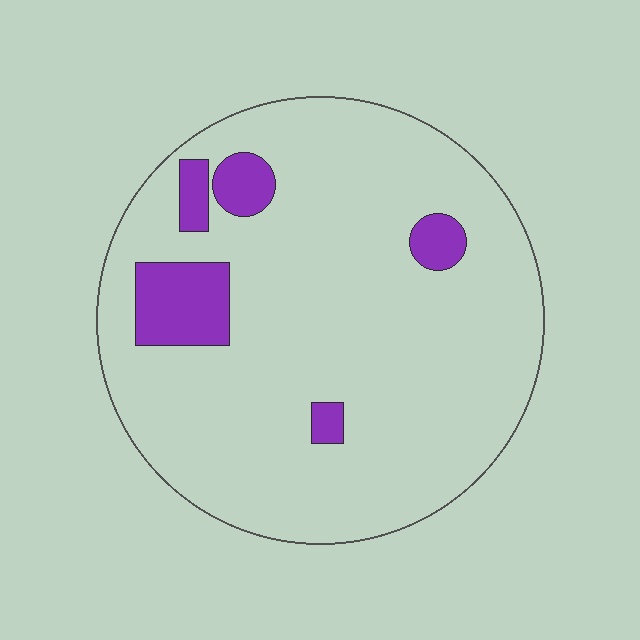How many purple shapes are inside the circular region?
5.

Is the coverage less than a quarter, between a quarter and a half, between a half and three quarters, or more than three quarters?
Less than a quarter.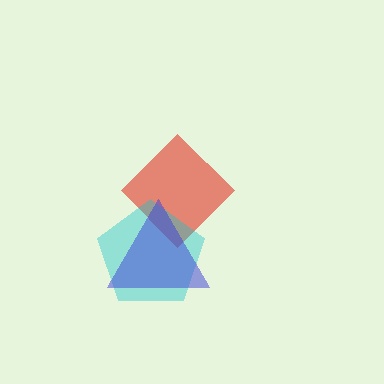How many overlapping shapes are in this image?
There are 3 overlapping shapes in the image.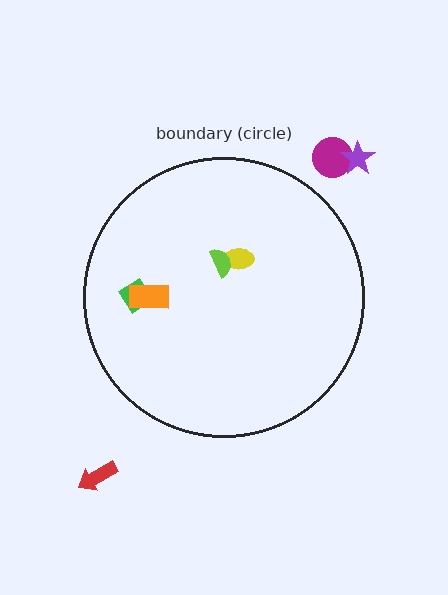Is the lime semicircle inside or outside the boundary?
Inside.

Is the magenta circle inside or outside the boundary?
Outside.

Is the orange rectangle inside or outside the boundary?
Inside.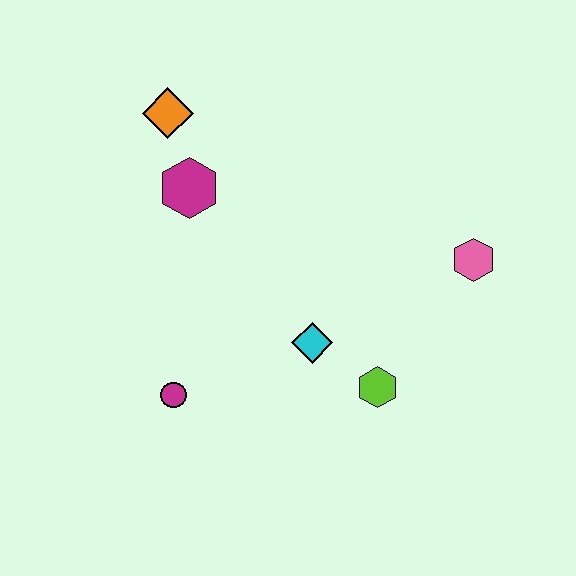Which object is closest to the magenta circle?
The cyan diamond is closest to the magenta circle.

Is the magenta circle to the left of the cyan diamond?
Yes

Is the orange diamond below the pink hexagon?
No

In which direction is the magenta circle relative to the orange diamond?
The magenta circle is below the orange diamond.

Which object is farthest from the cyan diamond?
The orange diamond is farthest from the cyan diamond.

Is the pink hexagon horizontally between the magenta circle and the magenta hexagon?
No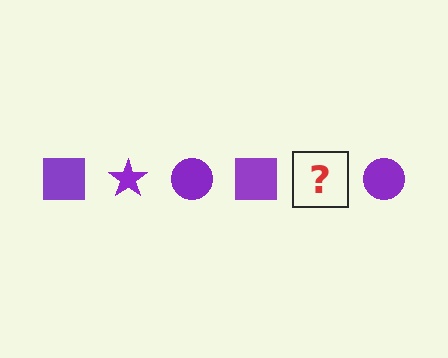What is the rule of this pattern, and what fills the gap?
The rule is that the pattern cycles through square, star, circle shapes in purple. The gap should be filled with a purple star.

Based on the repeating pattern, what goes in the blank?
The blank should be a purple star.